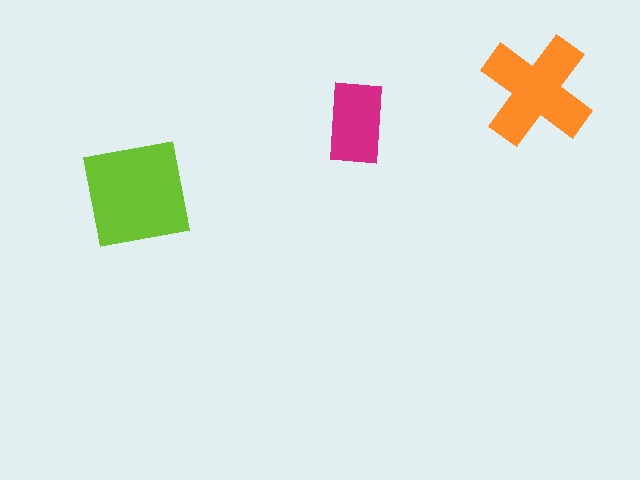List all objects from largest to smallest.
The lime square, the orange cross, the magenta rectangle.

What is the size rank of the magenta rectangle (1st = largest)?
3rd.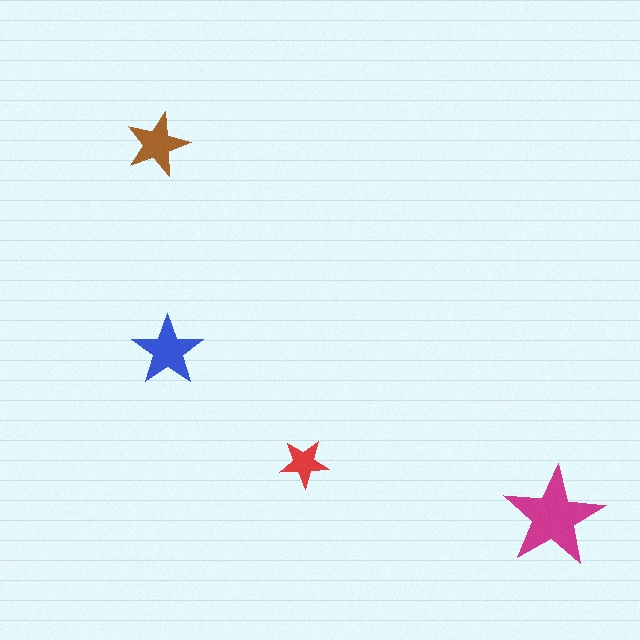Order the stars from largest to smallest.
the magenta one, the blue one, the brown one, the red one.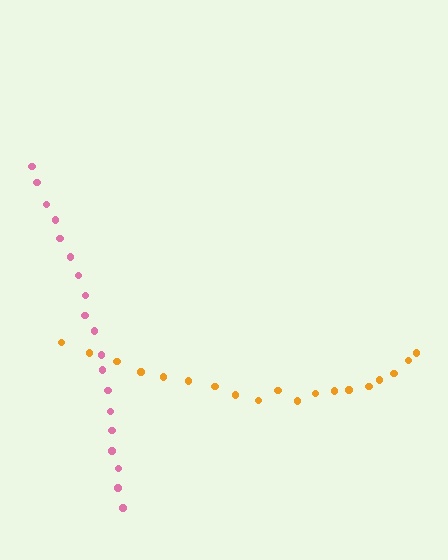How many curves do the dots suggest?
There are 2 distinct paths.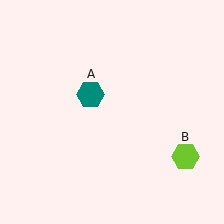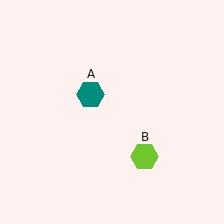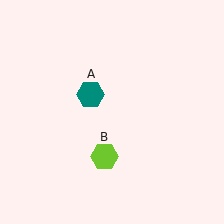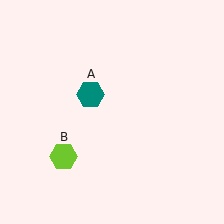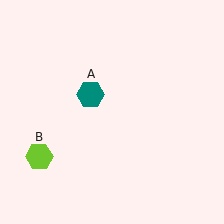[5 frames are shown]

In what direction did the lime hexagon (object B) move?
The lime hexagon (object B) moved left.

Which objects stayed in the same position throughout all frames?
Teal hexagon (object A) remained stationary.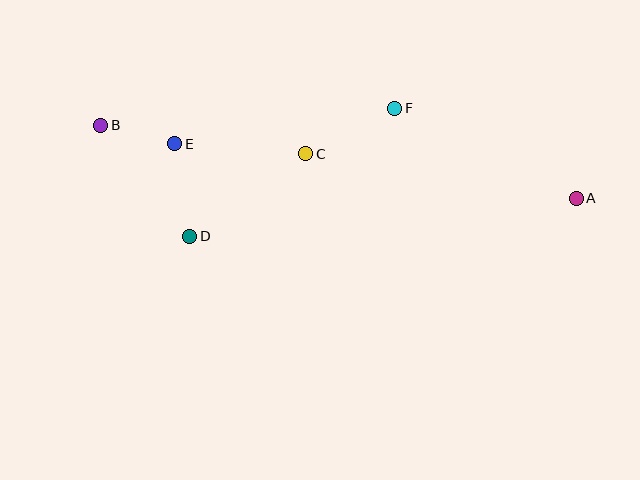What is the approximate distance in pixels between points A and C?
The distance between A and C is approximately 274 pixels.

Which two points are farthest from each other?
Points A and B are farthest from each other.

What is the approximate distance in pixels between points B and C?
The distance between B and C is approximately 207 pixels.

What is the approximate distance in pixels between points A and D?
The distance between A and D is approximately 389 pixels.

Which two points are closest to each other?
Points B and E are closest to each other.